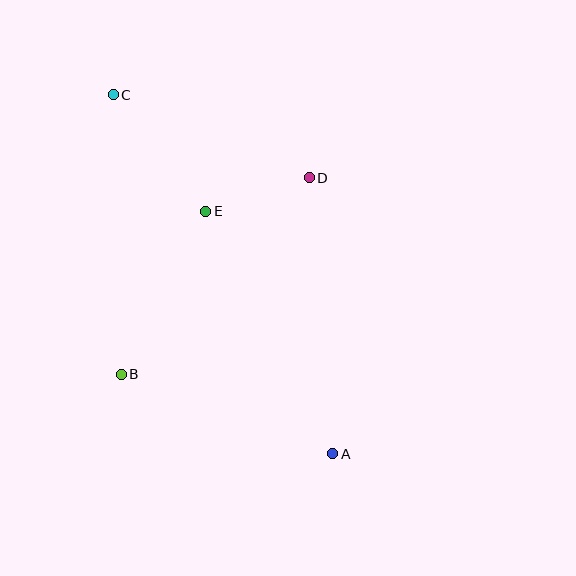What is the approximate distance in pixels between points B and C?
The distance between B and C is approximately 280 pixels.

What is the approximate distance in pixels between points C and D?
The distance between C and D is approximately 213 pixels.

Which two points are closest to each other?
Points D and E are closest to each other.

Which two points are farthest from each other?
Points A and C are farthest from each other.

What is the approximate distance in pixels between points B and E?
The distance between B and E is approximately 184 pixels.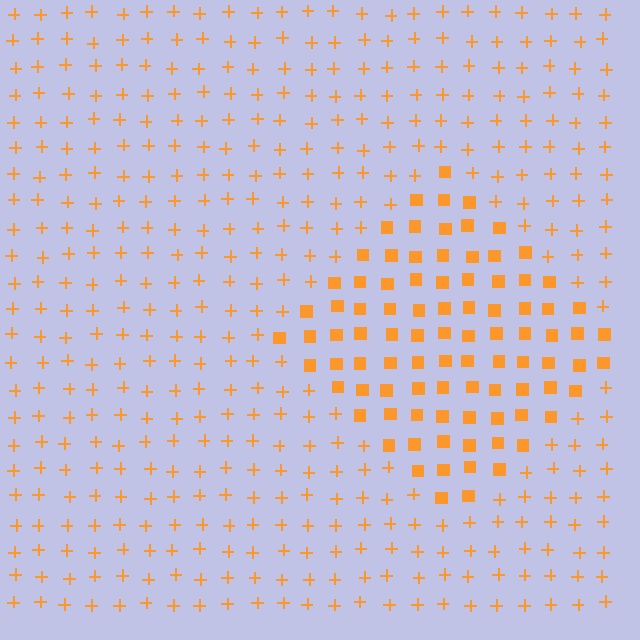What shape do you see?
I see a diamond.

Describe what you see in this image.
The image is filled with small orange elements arranged in a uniform grid. A diamond-shaped region contains squares, while the surrounding area contains plus signs. The boundary is defined purely by the change in element shape.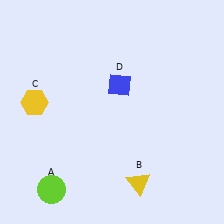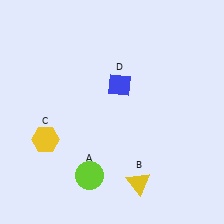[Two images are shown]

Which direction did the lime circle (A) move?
The lime circle (A) moved right.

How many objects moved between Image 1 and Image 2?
2 objects moved between the two images.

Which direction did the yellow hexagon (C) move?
The yellow hexagon (C) moved down.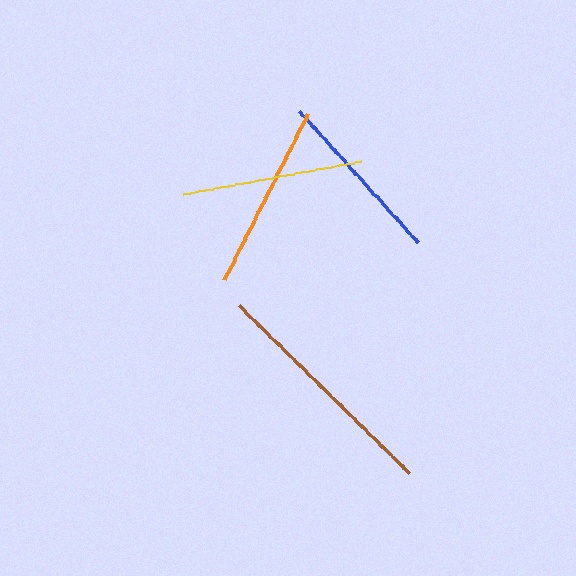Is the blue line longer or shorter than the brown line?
The brown line is longer than the blue line.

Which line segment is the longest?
The brown line is the longest at approximately 239 pixels.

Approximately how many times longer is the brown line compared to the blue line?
The brown line is approximately 1.4 times the length of the blue line.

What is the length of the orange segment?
The orange segment is approximately 186 pixels long.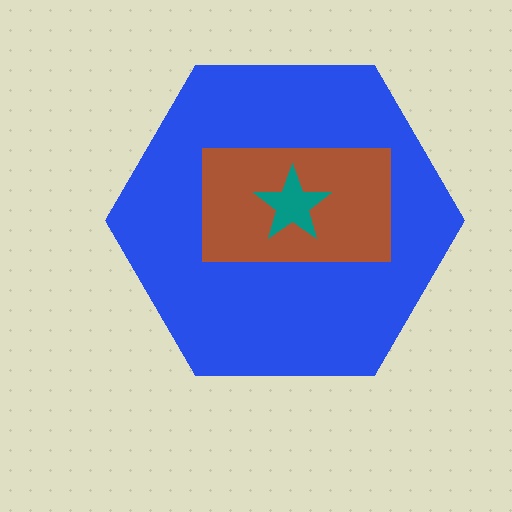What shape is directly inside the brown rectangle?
The teal star.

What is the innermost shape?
The teal star.